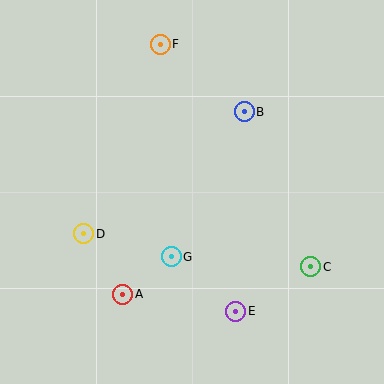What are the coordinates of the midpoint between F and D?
The midpoint between F and D is at (122, 139).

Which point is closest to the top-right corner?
Point B is closest to the top-right corner.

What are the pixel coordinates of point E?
Point E is at (236, 311).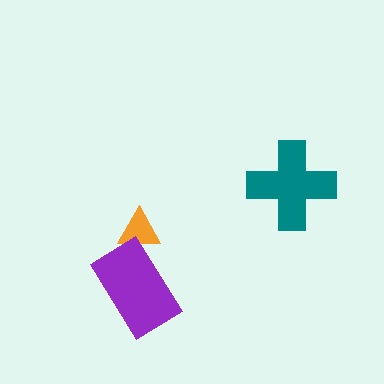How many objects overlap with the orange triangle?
1 object overlaps with the orange triangle.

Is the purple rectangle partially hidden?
No, no other shape covers it.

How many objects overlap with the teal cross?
0 objects overlap with the teal cross.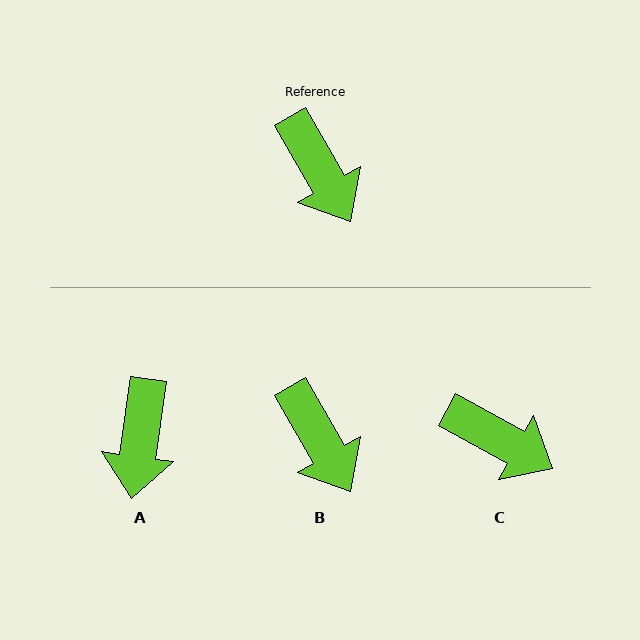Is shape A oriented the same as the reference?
No, it is off by about 38 degrees.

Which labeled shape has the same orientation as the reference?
B.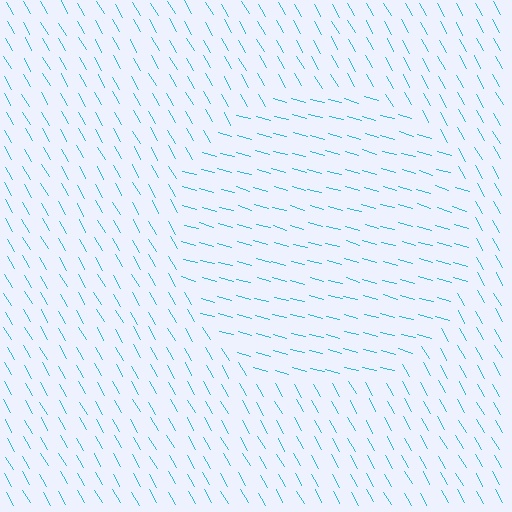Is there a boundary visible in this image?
Yes, there is a texture boundary formed by a change in line orientation.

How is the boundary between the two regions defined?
The boundary is defined purely by a change in line orientation (approximately 45 degrees difference). All lines are the same color and thickness.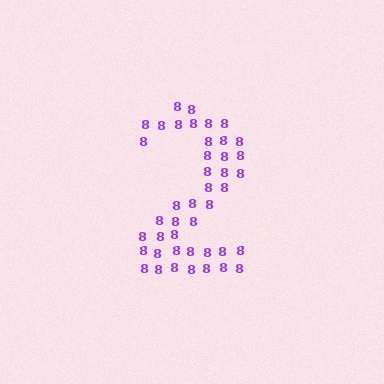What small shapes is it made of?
It is made of small digit 8's.